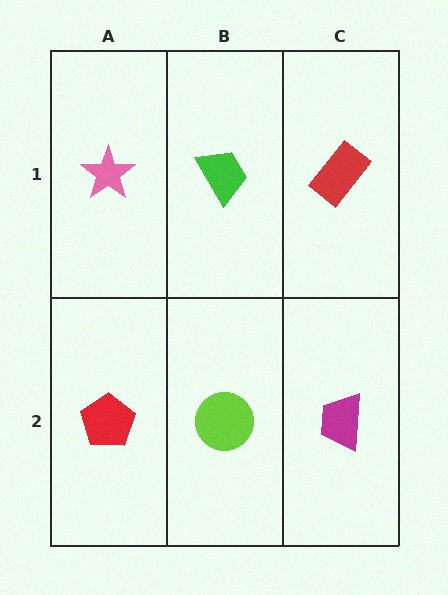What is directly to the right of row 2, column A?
A lime circle.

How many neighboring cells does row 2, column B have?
3.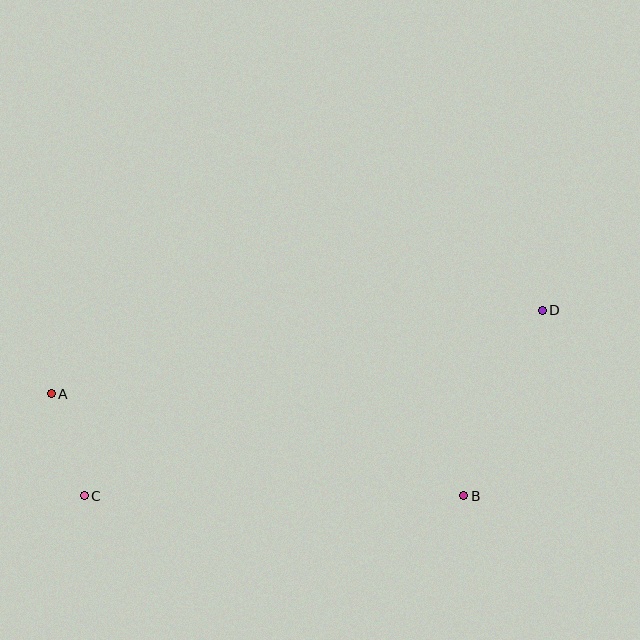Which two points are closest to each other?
Points A and C are closest to each other.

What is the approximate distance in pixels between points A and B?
The distance between A and B is approximately 425 pixels.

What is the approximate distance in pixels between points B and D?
The distance between B and D is approximately 201 pixels.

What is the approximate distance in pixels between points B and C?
The distance between B and C is approximately 379 pixels.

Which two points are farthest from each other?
Points A and D are farthest from each other.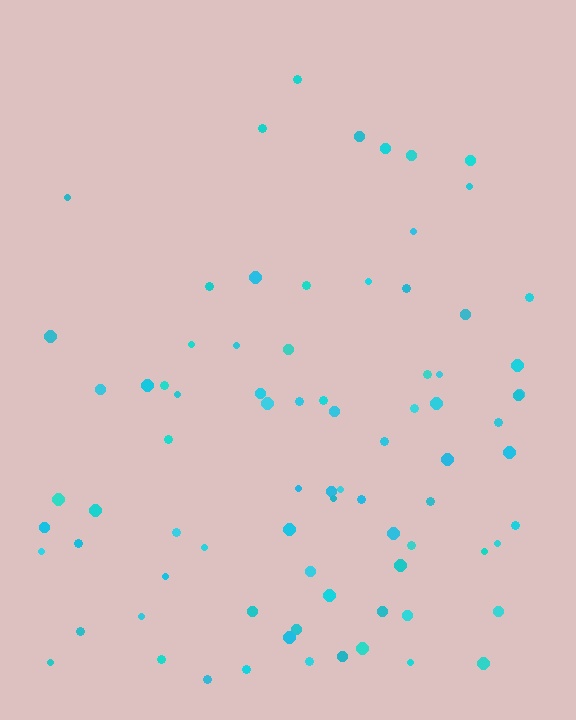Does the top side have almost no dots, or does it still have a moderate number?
Still a moderate number, just noticeably fewer than the bottom.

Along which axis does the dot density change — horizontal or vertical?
Vertical.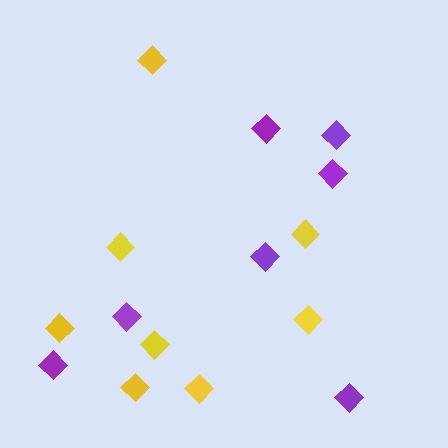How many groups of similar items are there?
There are 2 groups: one group of yellow diamonds (8) and one group of purple diamonds (7).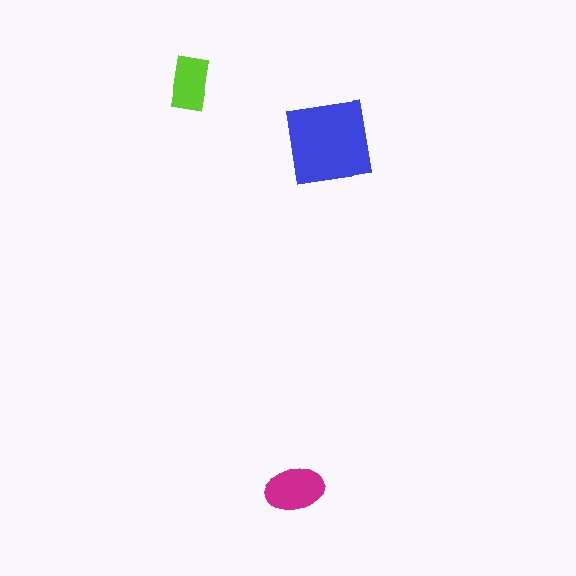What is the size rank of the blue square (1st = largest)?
1st.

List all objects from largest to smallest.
The blue square, the magenta ellipse, the lime rectangle.